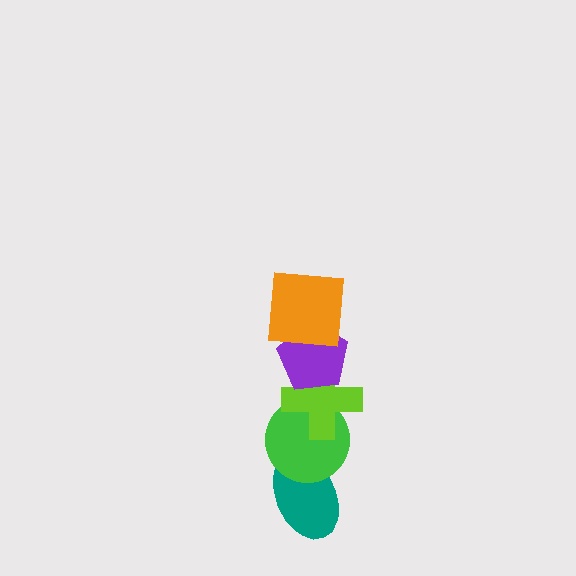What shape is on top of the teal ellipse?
The green circle is on top of the teal ellipse.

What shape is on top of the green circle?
The lime cross is on top of the green circle.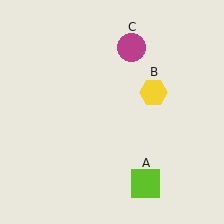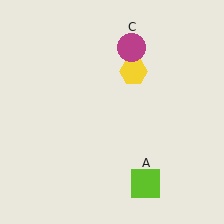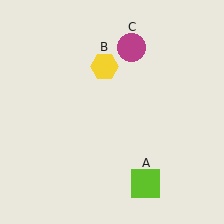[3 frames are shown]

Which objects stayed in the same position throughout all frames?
Lime square (object A) and magenta circle (object C) remained stationary.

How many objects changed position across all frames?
1 object changed position: yellow hexagon (object B).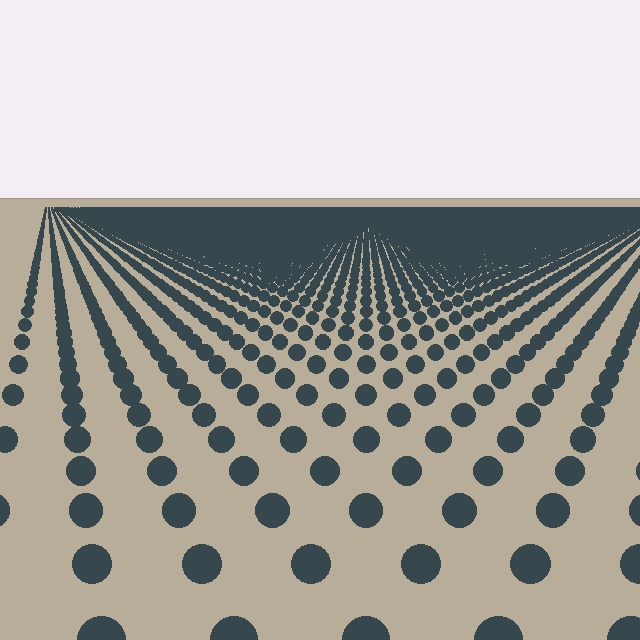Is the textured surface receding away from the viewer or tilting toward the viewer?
The surface is receding away from the viewer. Texture elements get smaller and denser toward the top.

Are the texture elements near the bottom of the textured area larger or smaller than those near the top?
Larger. Near the bottom, elements are closer to the viewer and appear at a bigger on-screen size.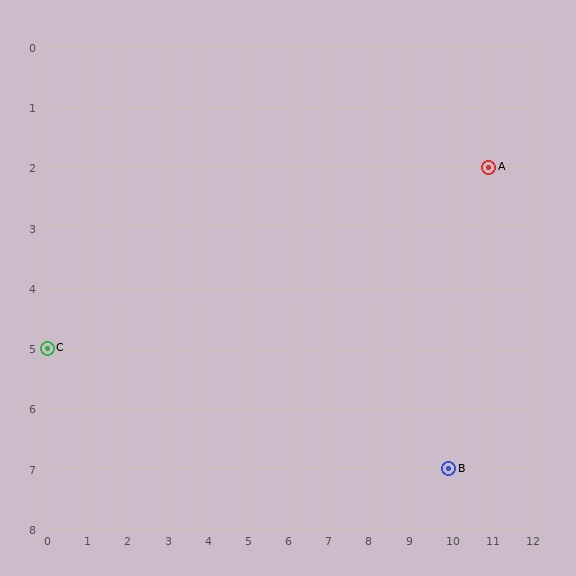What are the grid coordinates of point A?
Point A is at grid coordinates (11, 2).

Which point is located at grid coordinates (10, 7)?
Point B is at (10, 7).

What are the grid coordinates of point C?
Point C is at grid coordinates (0, 5).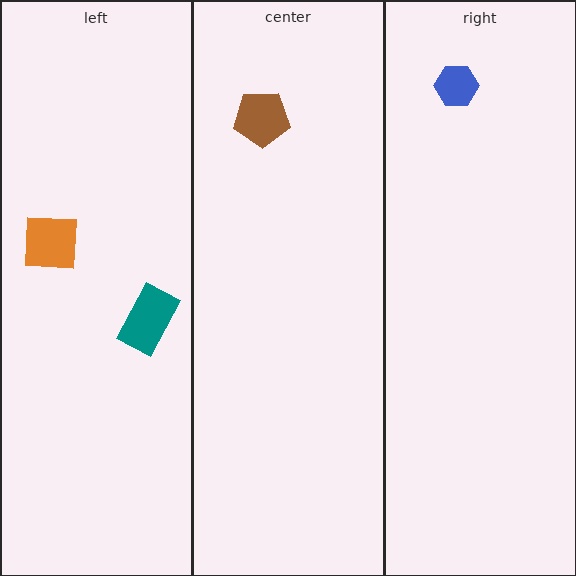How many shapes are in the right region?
1.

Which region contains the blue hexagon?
The right region.